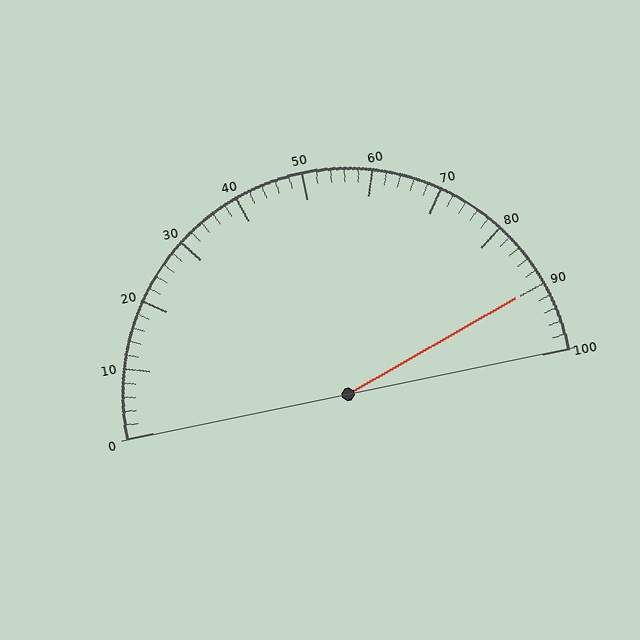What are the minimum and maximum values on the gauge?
The gauge ranges from 0 to 100.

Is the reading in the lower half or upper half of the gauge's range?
The reading is in the upper half of the range (0 to 100).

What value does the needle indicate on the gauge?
The needle indicates approximately 90.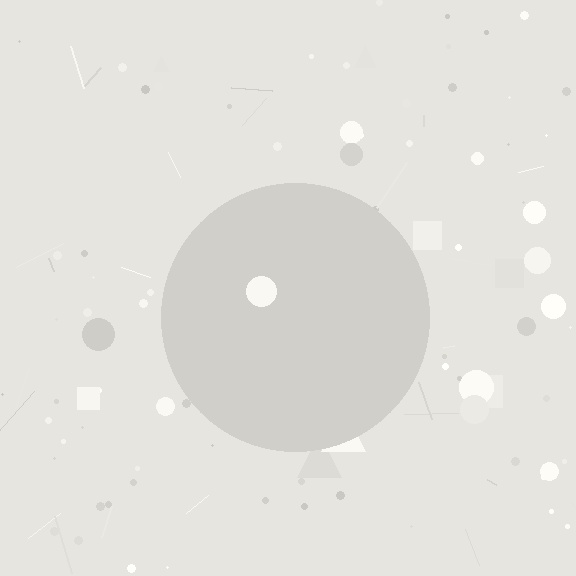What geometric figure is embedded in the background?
A circle is embedded in the background.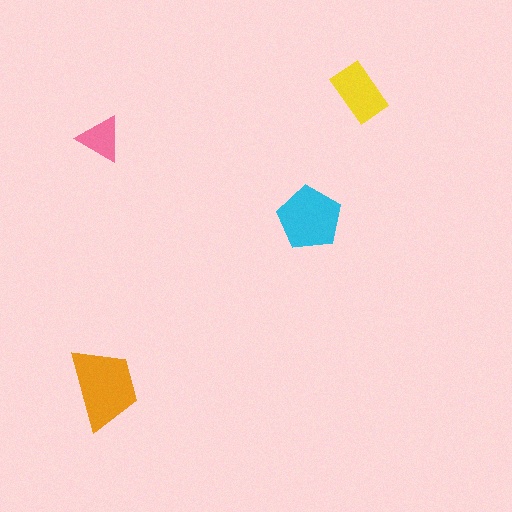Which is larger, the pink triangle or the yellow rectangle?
The yellow rectangle.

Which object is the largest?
The orange trapezoid.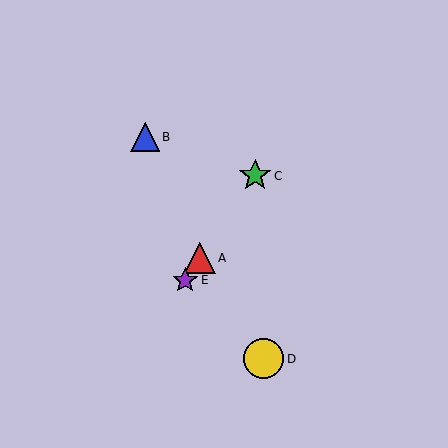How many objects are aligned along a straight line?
3 objects (A, C, E) are aligned along a straight line.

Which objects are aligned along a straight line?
Objects A, C, E are aligned along a straight line.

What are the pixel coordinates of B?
Object B is at (145, 137).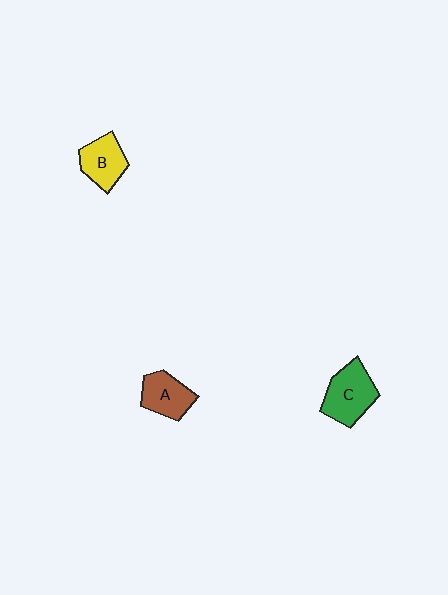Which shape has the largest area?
Shape C (green).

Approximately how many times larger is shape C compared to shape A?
Approximately 1.3 times.